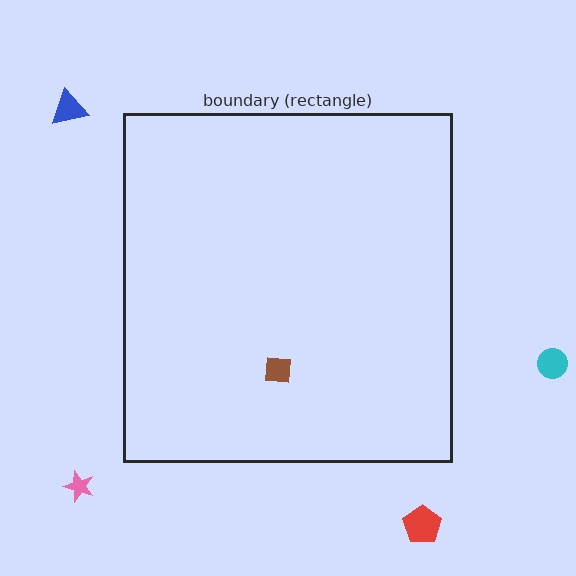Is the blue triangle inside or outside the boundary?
Outside.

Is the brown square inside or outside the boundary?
Inside.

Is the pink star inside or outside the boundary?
Outside.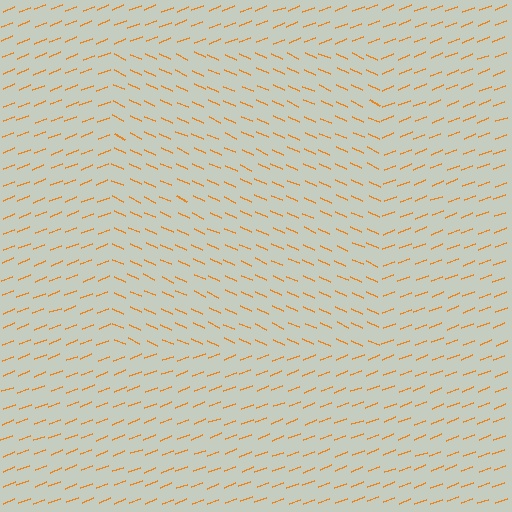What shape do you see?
I see a rectangle.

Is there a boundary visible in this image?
Yes, there is a texture boundary formed by a change in line orientation.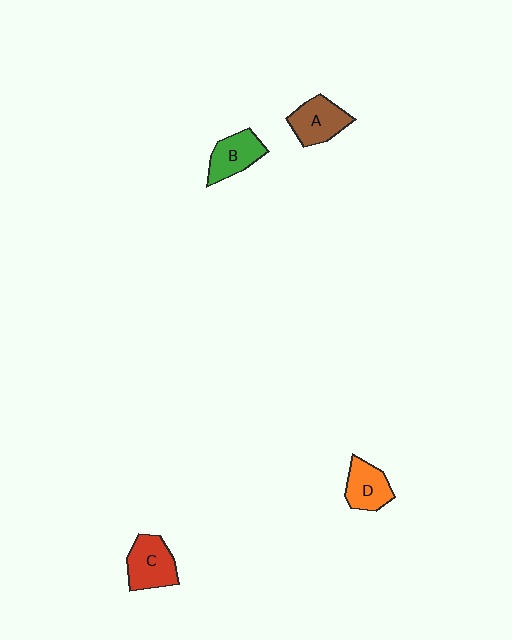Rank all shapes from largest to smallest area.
From largest to smallest: C (red), A (brown), B (green), D (orange).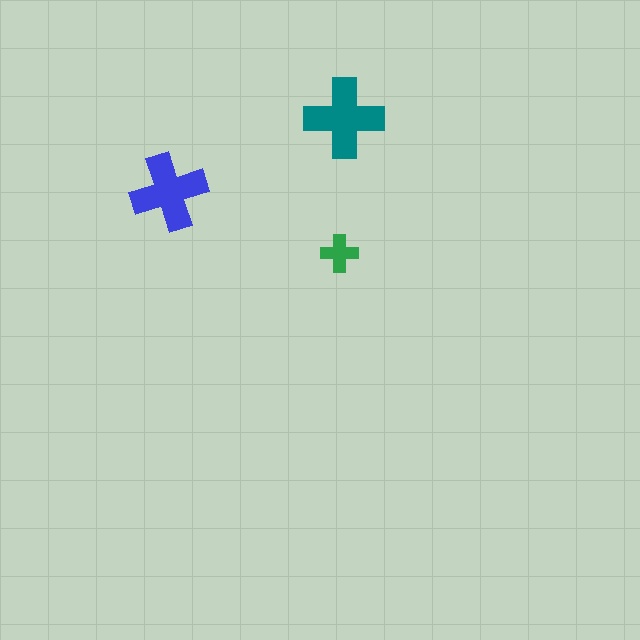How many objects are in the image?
There are 3 objects in the image.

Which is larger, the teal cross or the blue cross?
The teal one.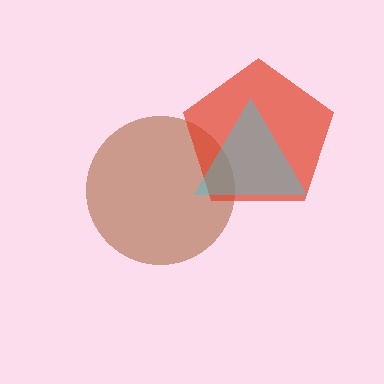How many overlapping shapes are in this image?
There are 3 overlapping shapes in the image.